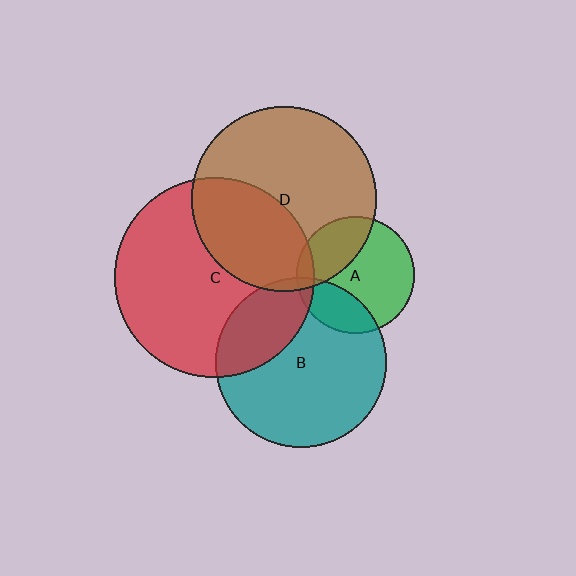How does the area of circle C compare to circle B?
Approximately 1.4 times.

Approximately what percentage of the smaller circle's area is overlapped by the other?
Approximately 10%.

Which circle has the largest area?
Circle C (red).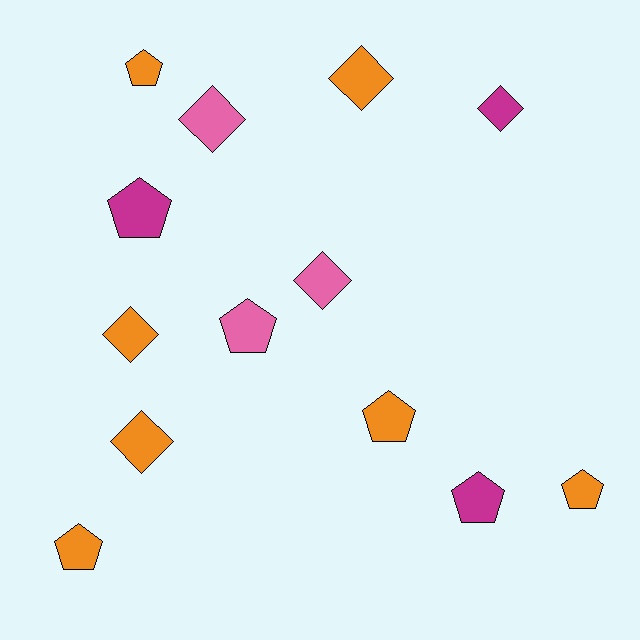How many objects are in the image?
There are 13 objects.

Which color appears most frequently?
Orange, with 7 objects.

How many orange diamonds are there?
There are 3 orange diamonds.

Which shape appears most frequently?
Pentagon, with 7 objects.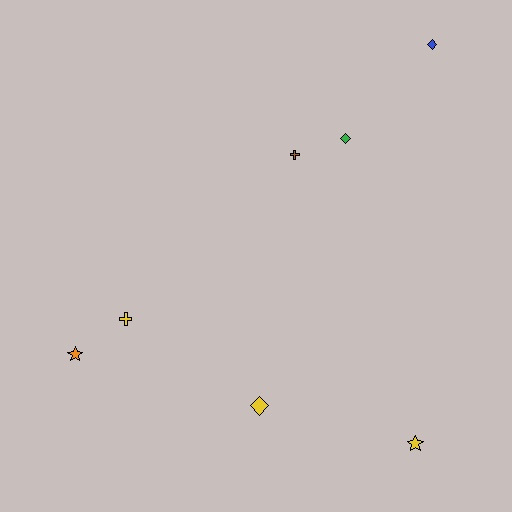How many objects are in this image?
There are 7 objects.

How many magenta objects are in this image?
There are no magenta objects.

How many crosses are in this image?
There are 2 crosses.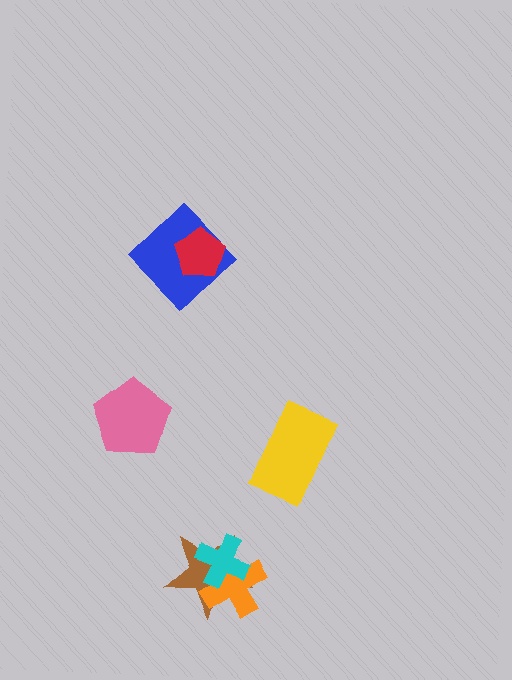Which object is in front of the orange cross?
The cyan cross is in front of the orange cross.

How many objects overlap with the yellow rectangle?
0 objects overlap with the yellow rectangle.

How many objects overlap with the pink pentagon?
0 objects overlap with the pink pentagon.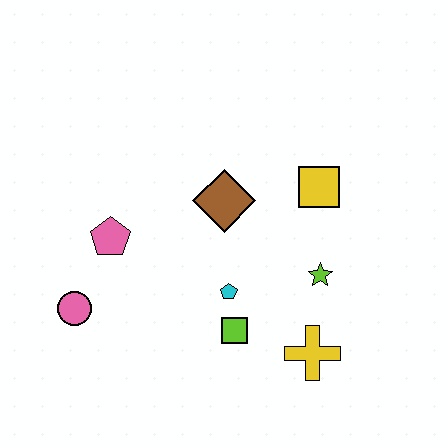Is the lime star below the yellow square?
Yes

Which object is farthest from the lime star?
The pink circle is farthest from the lime star.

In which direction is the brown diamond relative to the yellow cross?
The brown diamond is above the yellow cross.